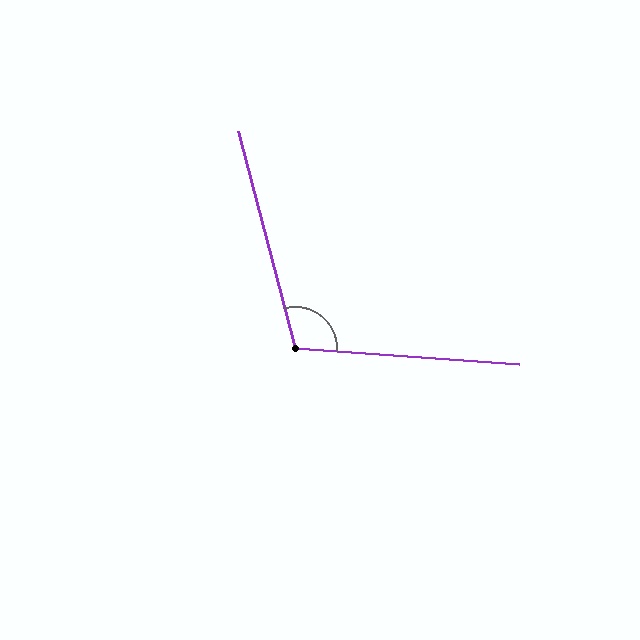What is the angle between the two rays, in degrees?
Approximately 109 degrees.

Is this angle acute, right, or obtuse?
It is obtuse.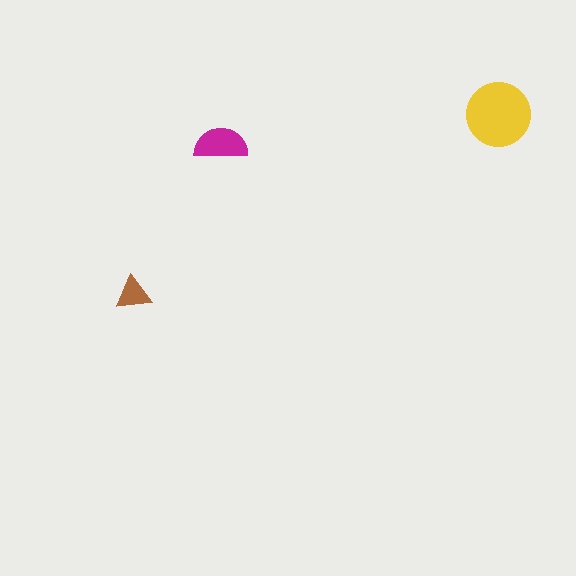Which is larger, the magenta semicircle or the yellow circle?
The yellow circle.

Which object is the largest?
The yellow circle.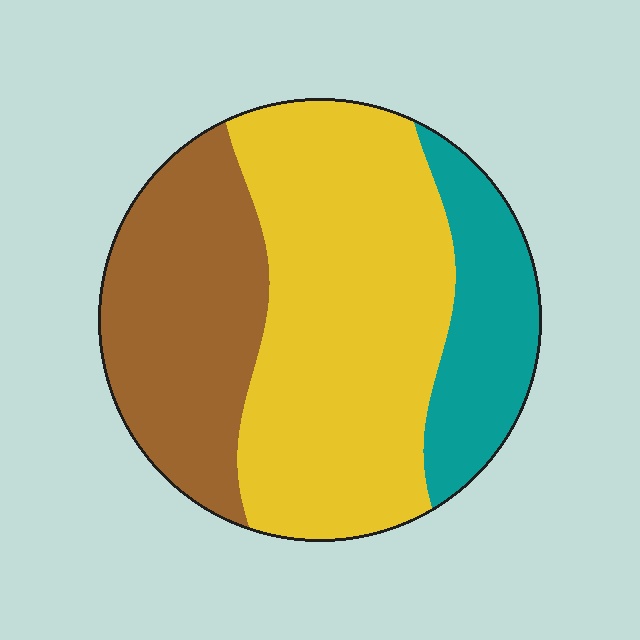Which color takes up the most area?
Yellow, at roughly 50%.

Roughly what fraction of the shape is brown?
Brown covers roughly 30% of the shape.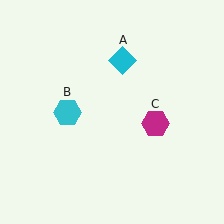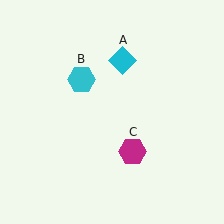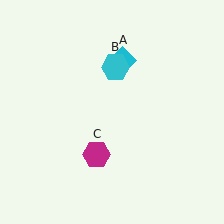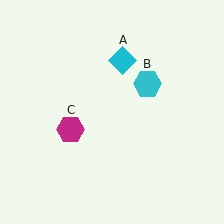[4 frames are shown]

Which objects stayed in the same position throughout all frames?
Cyan diamond (object A) remained stationary.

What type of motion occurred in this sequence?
The cyan hexagon (object B), magenta hexagon (object C) rotated clockwise around the center of the scene.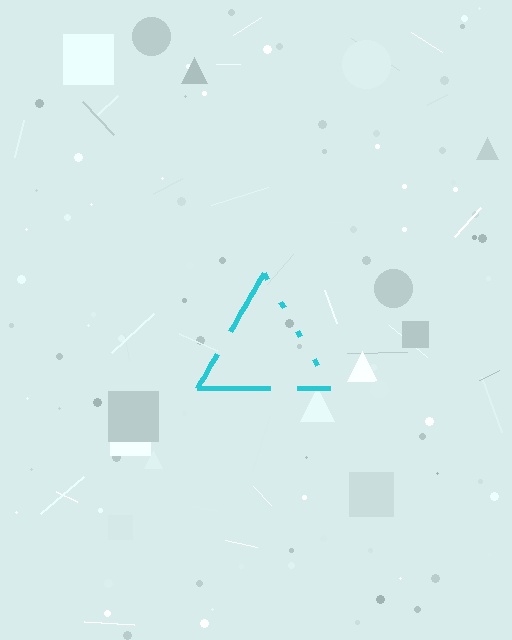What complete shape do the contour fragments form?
The contour fragments form a triangle.